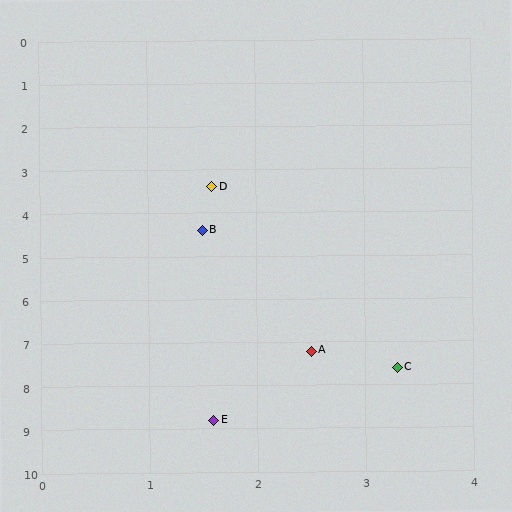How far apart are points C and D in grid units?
Points C and D are about 4.5 grid units apart.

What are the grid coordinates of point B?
Point B is at approximately (1.5, 4.4).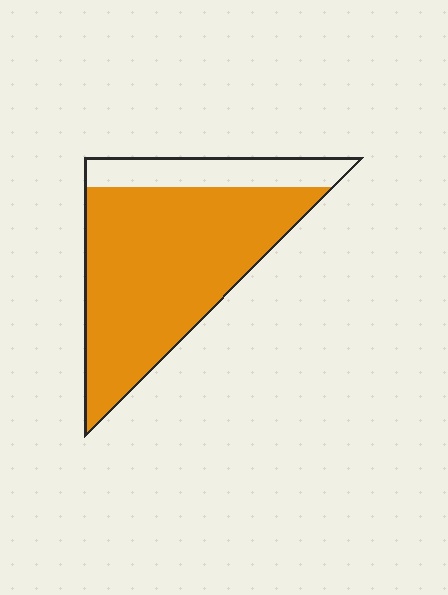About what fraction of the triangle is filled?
About four fifths (4/5).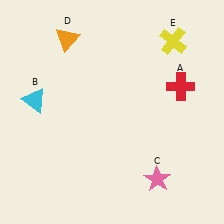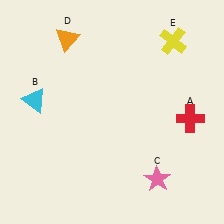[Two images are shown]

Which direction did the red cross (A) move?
The red cross (A) moved down.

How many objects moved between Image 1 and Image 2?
1 object moved between the two images.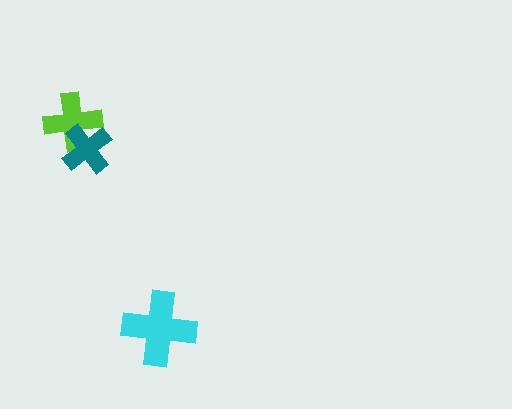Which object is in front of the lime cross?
The teal cross is in front of the lime cross.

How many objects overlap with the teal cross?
1 object overlaps with the teal cross.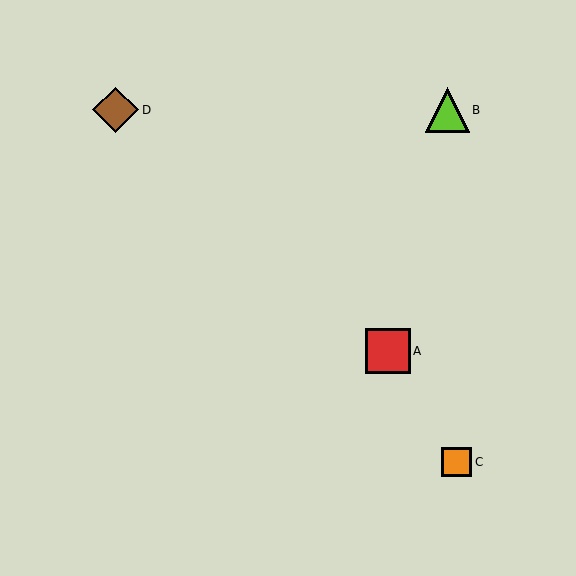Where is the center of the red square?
The center of the red square is at (388, 351).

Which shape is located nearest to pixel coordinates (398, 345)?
The red square (labeled A) at (388, 351) is nearest to that location.